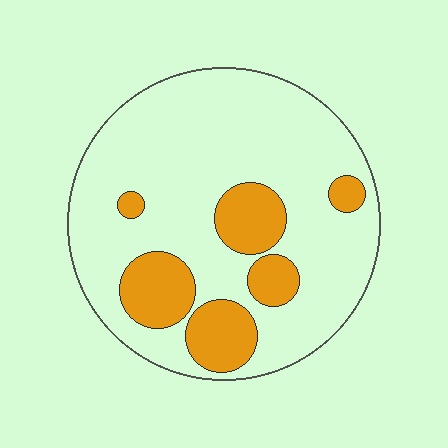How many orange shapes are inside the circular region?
6.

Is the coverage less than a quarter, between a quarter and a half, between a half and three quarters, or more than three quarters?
Less than a quarter.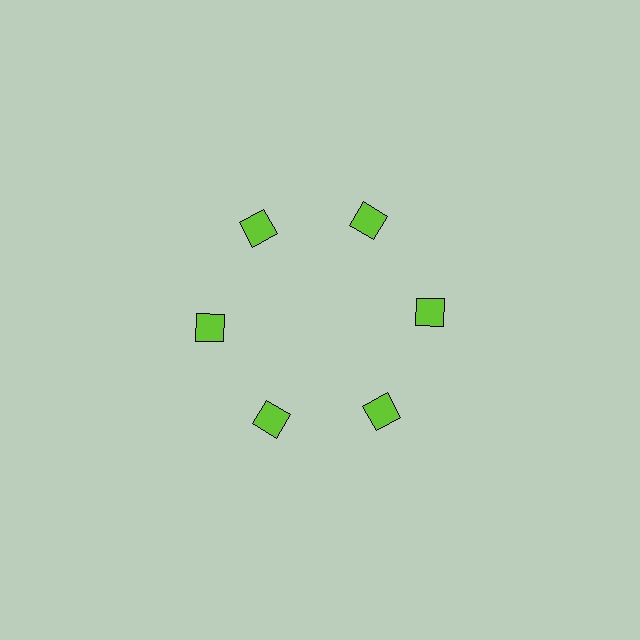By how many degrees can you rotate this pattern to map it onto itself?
The pattern maps onto itself every 60 degrees of rotation.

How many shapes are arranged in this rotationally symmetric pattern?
There are 6 shapes, arranged in 6 groups of 1.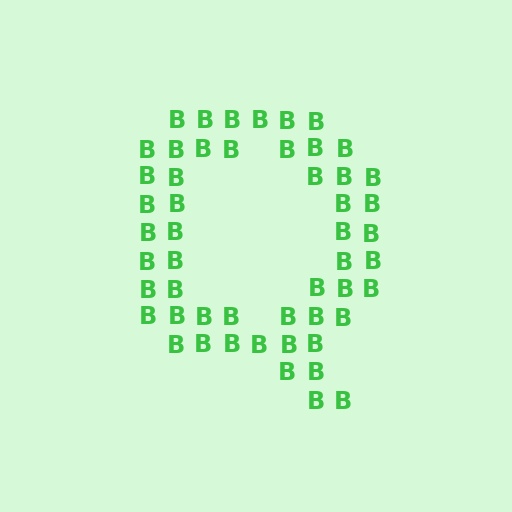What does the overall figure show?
The overall figure shows the letter Q.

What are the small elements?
The small elements are letter B's.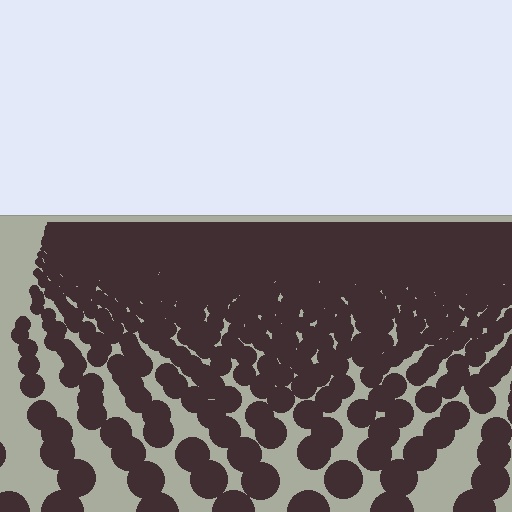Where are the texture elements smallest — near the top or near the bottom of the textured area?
Near the top.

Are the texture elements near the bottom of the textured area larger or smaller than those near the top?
Larger. Near the bottom, elements are closer to the viewer and appear at a bigger on-screen size.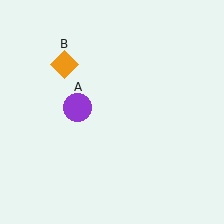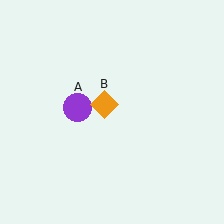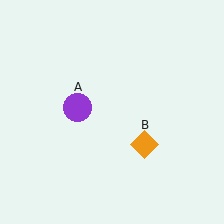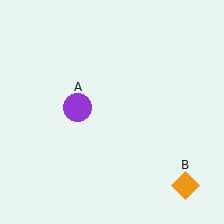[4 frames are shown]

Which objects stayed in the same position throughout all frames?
Purple circle (object A) remained stationary.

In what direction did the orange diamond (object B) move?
The orange diamond (object B) moved down and to the right.